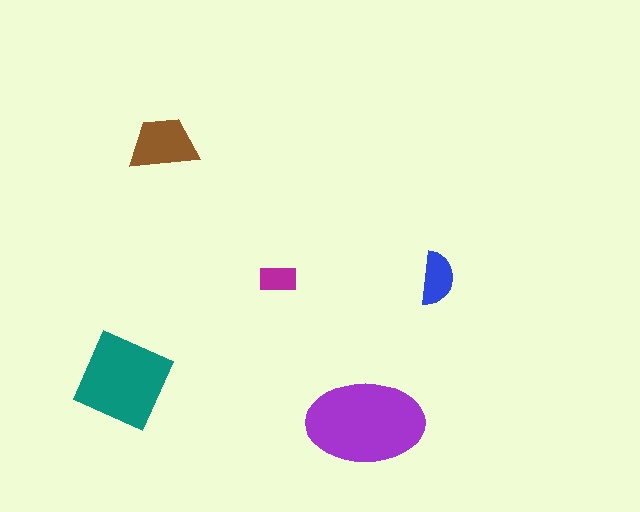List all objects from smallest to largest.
The magenta rectangle, the blue semicircle, the brown trapezoid, the teal square, the purple ellipse.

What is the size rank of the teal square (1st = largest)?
2nd.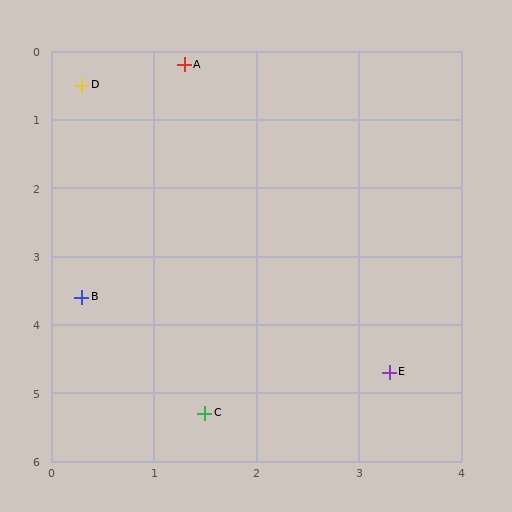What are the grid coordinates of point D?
Point D is at approximately (0.3, 0.5).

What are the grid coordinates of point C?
Point C is at approximately (1.5, 5.3).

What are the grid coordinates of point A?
Point A is at approximately (1.3, 0.2).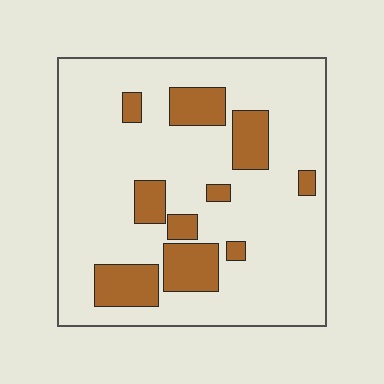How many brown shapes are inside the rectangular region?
10.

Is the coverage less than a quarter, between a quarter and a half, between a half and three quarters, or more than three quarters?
Less than a quarter.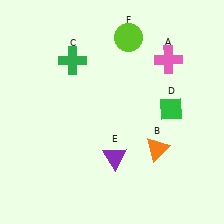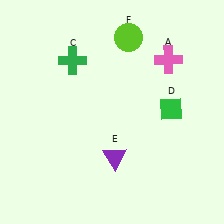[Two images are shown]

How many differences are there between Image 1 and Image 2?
There is 1 difference between the two images.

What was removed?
The orange triangle (B) was removed in Image 2.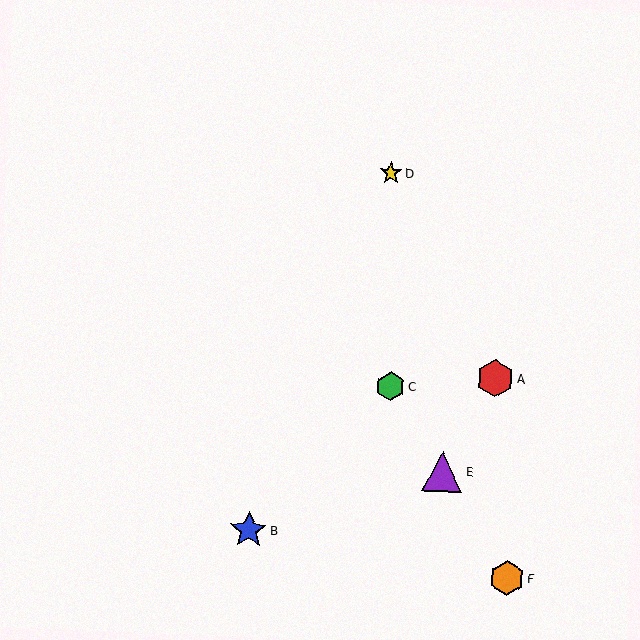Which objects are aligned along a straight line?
Objects C, E, F are aligned along a straight line.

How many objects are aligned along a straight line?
3 objects (C, E, F) are aligned along a straight line.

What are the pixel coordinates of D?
Object D is at (391, 173).